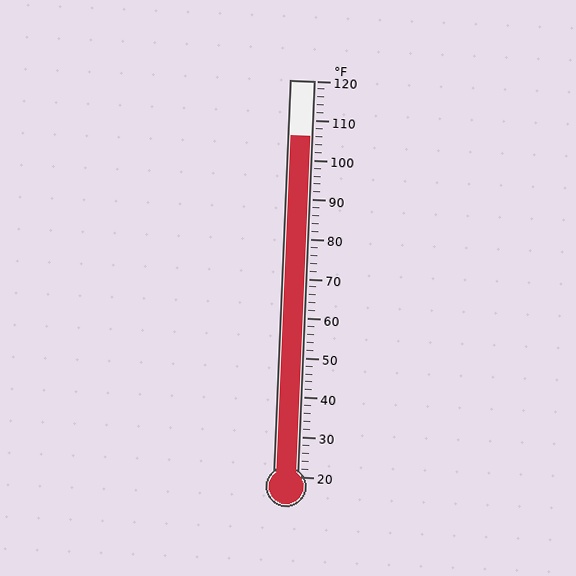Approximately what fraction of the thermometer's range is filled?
The thermometer is filled to approximately 85% of its range.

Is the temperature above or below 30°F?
The temperature is above 30°F.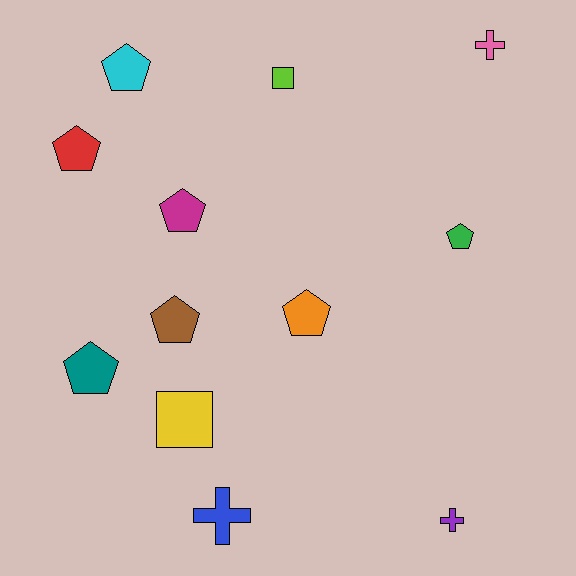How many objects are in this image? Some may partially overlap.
There are 12 objects.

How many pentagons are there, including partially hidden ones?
There are 7 pentagons.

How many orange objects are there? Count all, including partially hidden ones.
There is 1 orange object.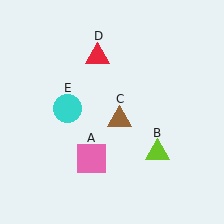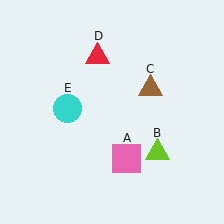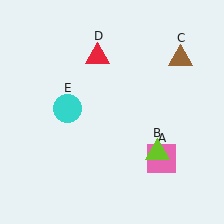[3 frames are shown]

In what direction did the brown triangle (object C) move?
The brown triangle (object C) moved up and to the right.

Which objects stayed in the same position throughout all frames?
Lime triangle (object B) and red triangle (object D) and cyan circle (object E) remained stationary.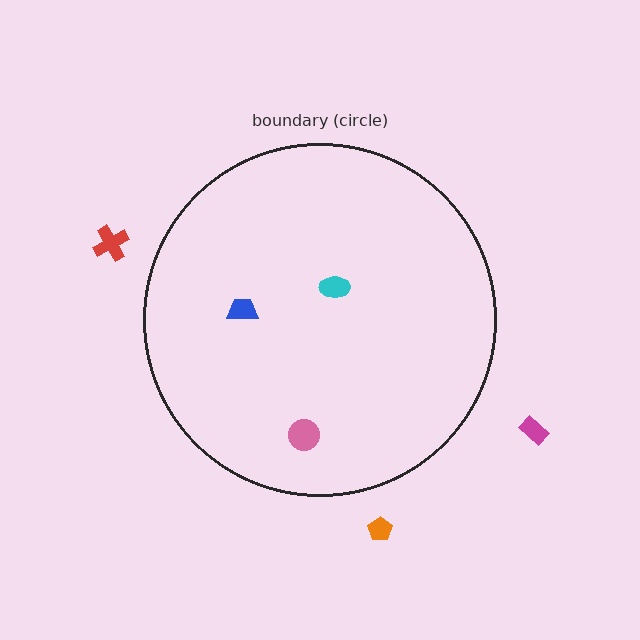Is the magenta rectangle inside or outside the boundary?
Outside.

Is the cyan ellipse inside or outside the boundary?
Inside.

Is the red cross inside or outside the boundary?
Outside.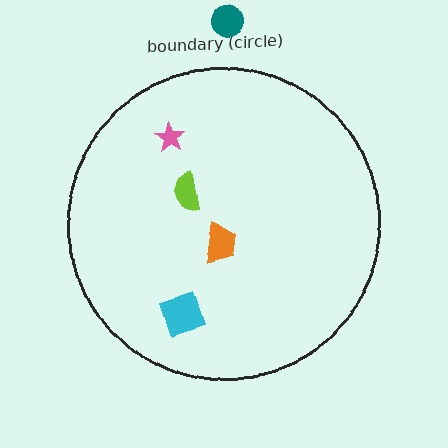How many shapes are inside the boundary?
4 inside, 1 outside.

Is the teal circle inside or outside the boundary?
Outside.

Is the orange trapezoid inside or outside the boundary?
Inside.